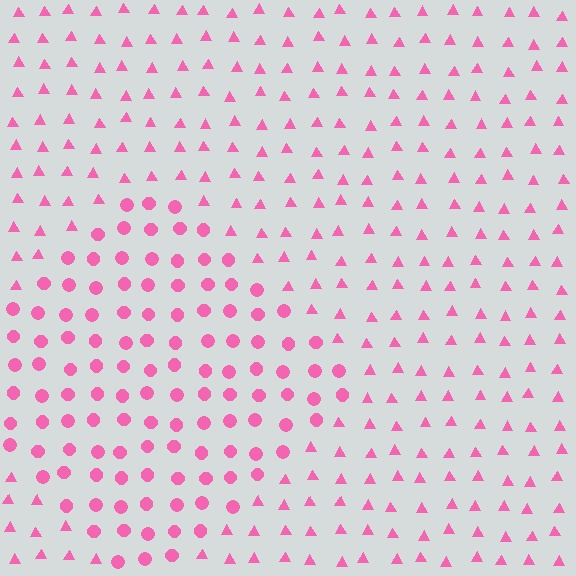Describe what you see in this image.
The image is filled with small pink elements arranged in a uniform grid. A diamond-shaped region contains circles, while the surrounding area contains triangles. The boundary is defined purely by the change in element shape.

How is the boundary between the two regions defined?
The boundary is defined by a change in element shape: circles inside vs. triangles outside. All elements share the same color and spacing.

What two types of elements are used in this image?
The image uses circles inside the diamond region and triangles outside it.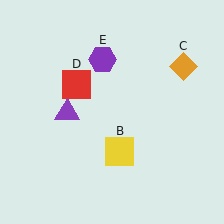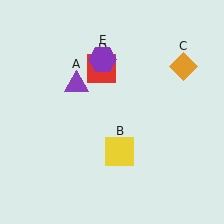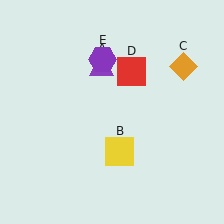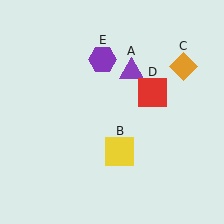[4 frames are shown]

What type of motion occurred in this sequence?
The purple triangle (object A), red square (object D) rotated clockwise around the center of the scene.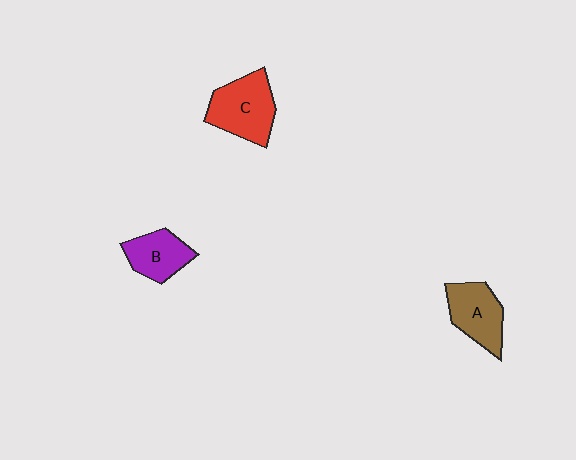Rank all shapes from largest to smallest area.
From largest to smallest: C (red), A (brown), B (purple).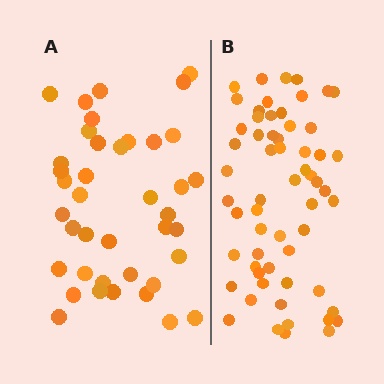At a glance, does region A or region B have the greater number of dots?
Region B (the right region) has more dots.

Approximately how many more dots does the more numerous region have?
Region B has approximately 20 more dots than region A.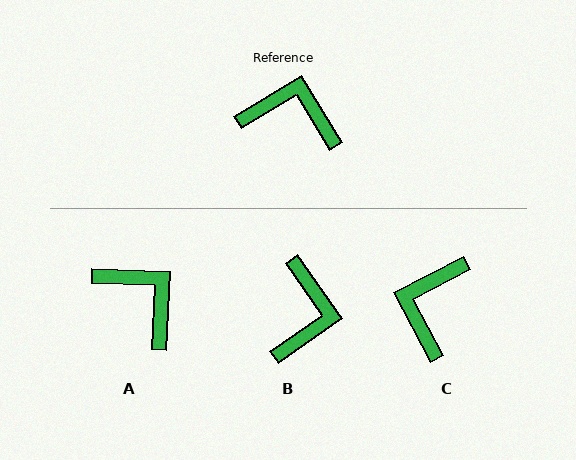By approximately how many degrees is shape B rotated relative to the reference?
Approximately 86 degrees clockwise.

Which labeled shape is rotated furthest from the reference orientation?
C, about 86 degrees away.